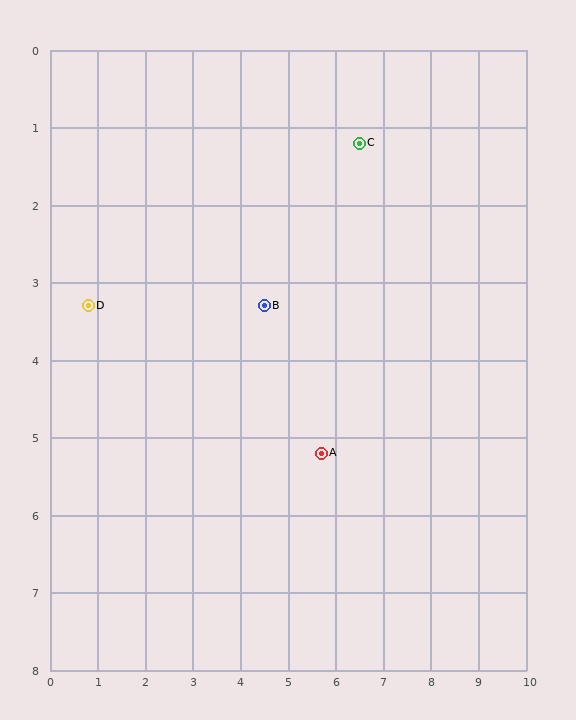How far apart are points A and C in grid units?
Points A and C are about 4.1 grid units apart.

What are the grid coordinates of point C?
Point C is at approximately (6.5, 1.2).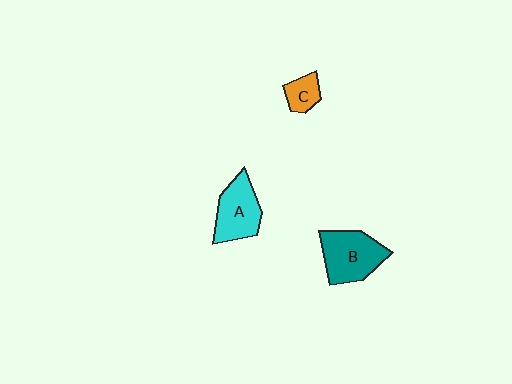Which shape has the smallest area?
Shape C (orange).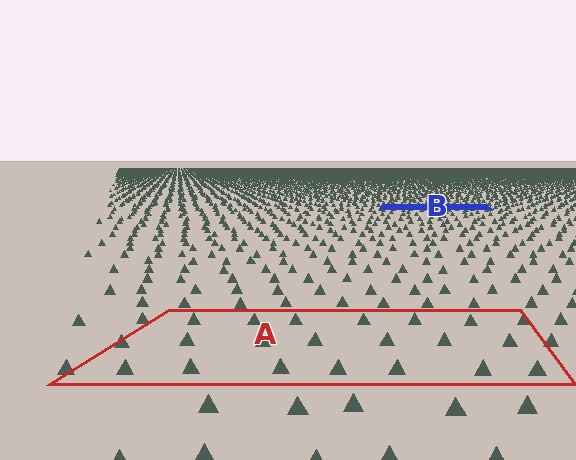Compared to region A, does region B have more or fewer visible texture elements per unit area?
Region B has more texture elements per unit area — they are packed more densely because it is farther away.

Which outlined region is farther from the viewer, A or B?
Region B is farther from the viewer — the texture elements inside it appear smaller and more densely packed.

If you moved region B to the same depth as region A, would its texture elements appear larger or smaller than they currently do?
They would appear larger. At a closer depth, the same texture elements are projected at a bigger on-screen size.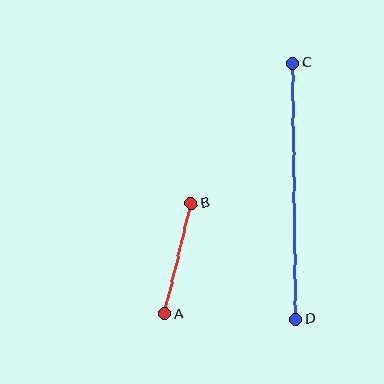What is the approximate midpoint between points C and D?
The midpoint is at approximately (294, 191) pixels.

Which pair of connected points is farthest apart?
Points C and D are farthest apart.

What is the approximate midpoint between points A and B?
The midpoint is at approximately (178, 259) pixels.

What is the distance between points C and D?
The distance is approximately 256 pixels.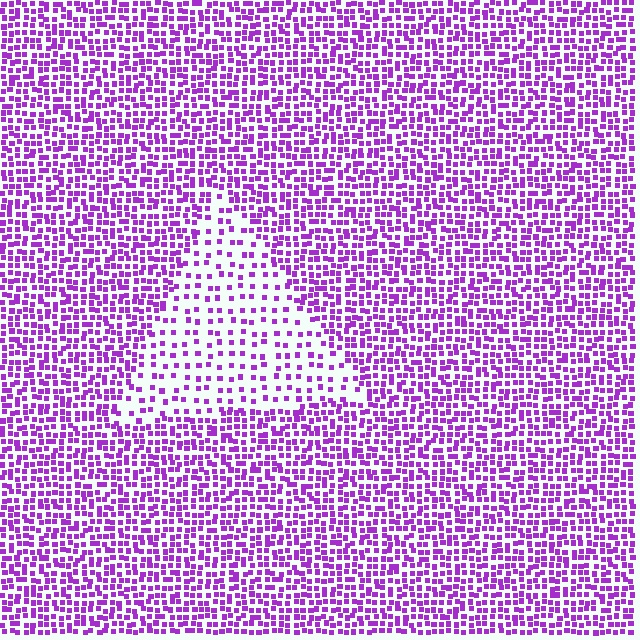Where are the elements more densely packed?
The elements are more densely packed outside the triangle boundary.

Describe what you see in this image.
The image contains small purple elements arranged at two different densities. A triangle-shaped region is visible where the elements are less densely packed than the surrounding area.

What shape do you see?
I see a triangle.